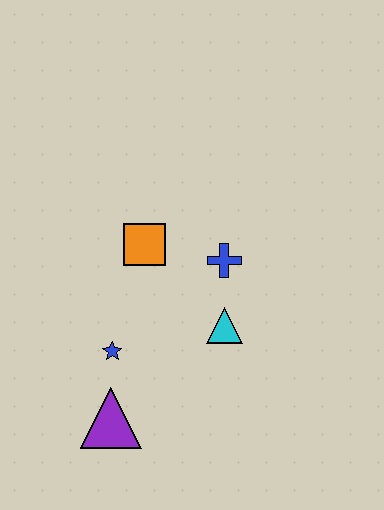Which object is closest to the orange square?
The blue cross is closest to the orange square.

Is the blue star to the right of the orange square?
No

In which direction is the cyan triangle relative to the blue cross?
The cyan triangle is below the blue cross.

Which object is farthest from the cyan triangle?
The purple triangle is farthest from the cyan triangle.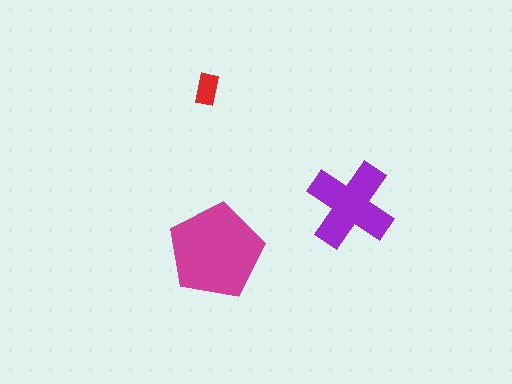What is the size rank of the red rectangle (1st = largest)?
3rd.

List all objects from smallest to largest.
The red rectangle, the purple cross, the magenta pentagon.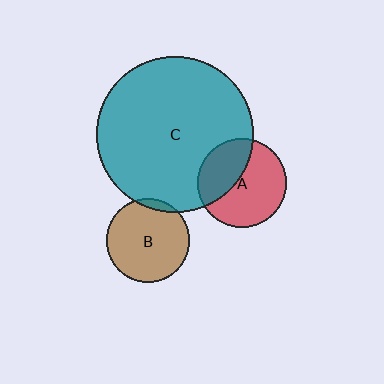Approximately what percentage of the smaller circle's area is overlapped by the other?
Approximately 40%.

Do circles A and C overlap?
Yes.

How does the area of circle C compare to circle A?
Approximately 3.1 times.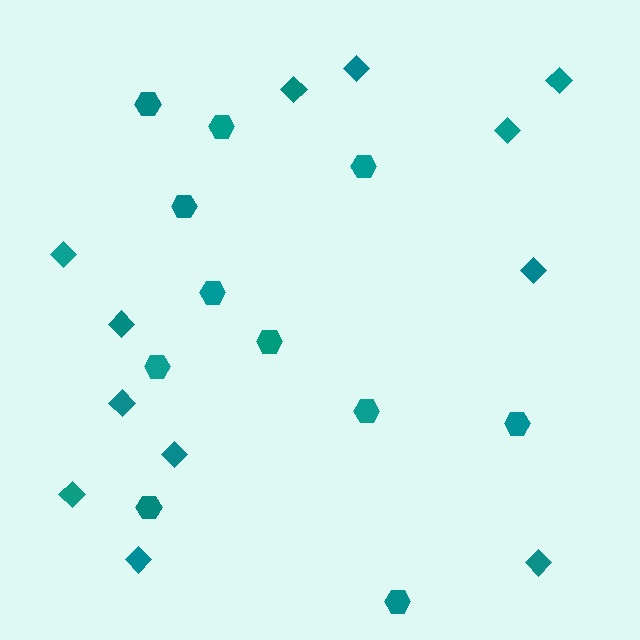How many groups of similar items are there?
There are 2 groups: one group of hexagons (11) and one group of diamonds (12).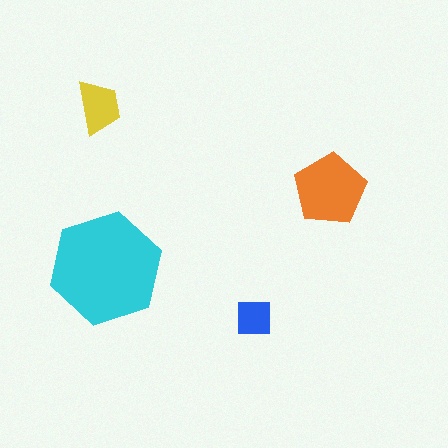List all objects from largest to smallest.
The cyan hexagon, the orange pentagon, the yellow trapezoid, the blue square.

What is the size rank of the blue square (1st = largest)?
4th.